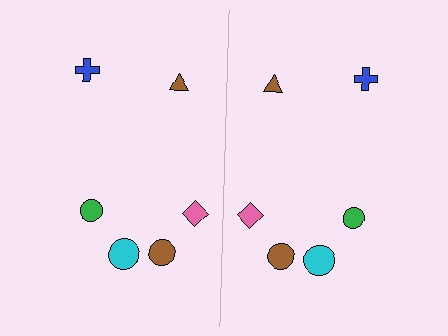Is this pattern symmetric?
Yes, this pattern has bilateral (reflection) symmetry.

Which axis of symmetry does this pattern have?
The pattern has a vertical axis of symmetry running through the center of the image.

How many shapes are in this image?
There are 12 shapes in this image.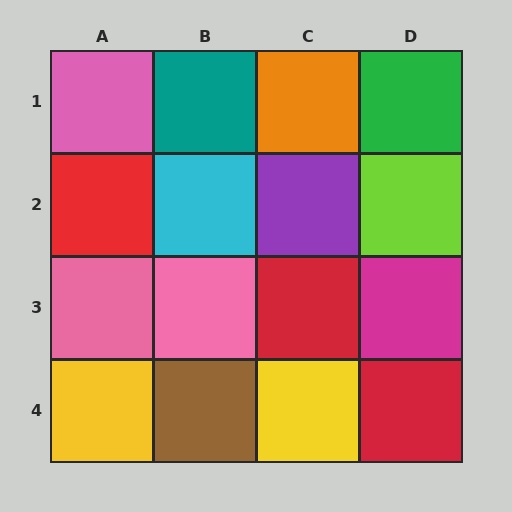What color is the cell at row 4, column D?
Red.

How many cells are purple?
1 cell is purple.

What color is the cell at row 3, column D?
Magenta.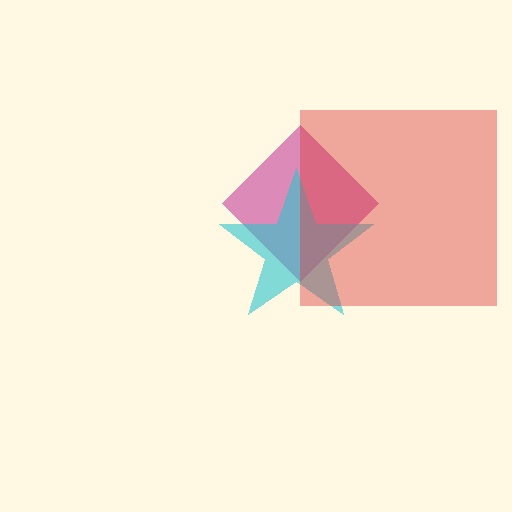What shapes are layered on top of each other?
The layered shapes are: a magenta diamond, a cyan star, a red square.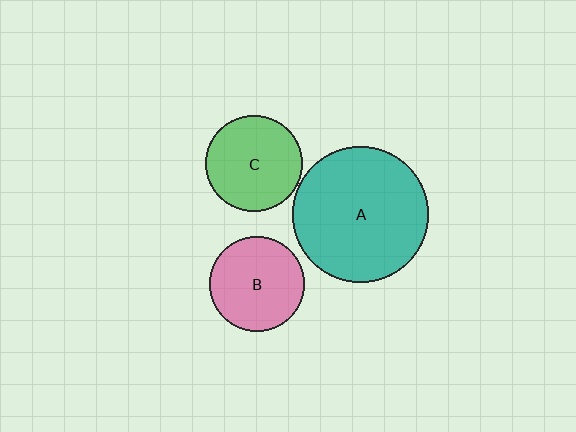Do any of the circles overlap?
No, none of the circles overlap.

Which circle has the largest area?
Circle A (teal).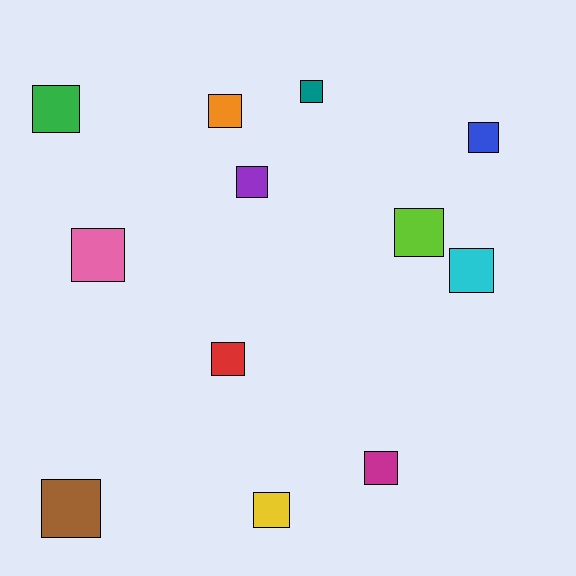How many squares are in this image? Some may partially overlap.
There are 12 squares.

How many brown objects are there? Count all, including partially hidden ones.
There is 1 brown object.